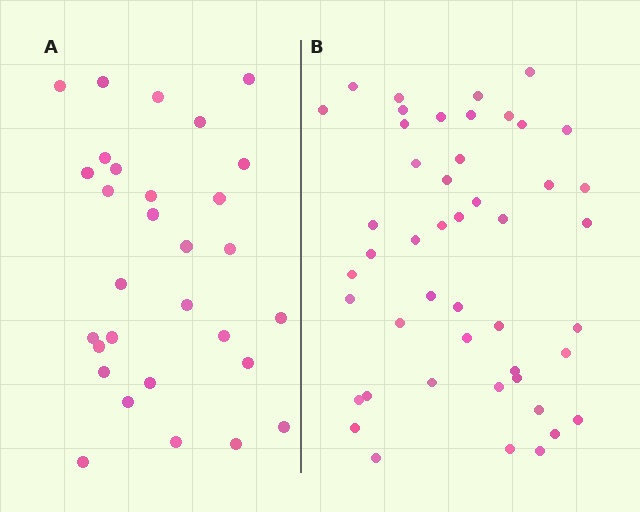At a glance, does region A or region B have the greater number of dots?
Region B (the right region) has more dots.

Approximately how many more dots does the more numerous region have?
Region B has approximately 15 more dots than region A.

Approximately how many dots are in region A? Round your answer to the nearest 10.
About 30 dots.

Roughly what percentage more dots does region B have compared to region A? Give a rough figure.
About 55% more.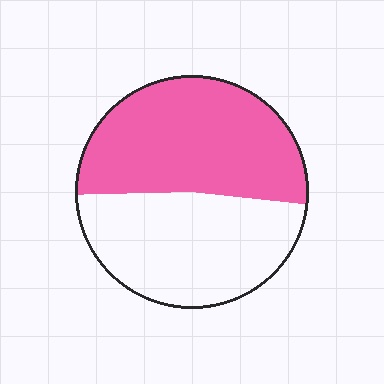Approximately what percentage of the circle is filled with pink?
Approximately 50%.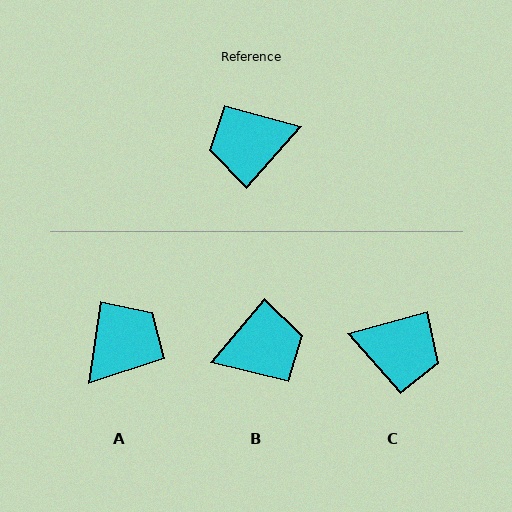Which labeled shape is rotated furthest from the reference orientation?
B, about 179 degrees away.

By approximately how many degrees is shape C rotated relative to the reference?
Approximately 147 degrees counter-clockwise.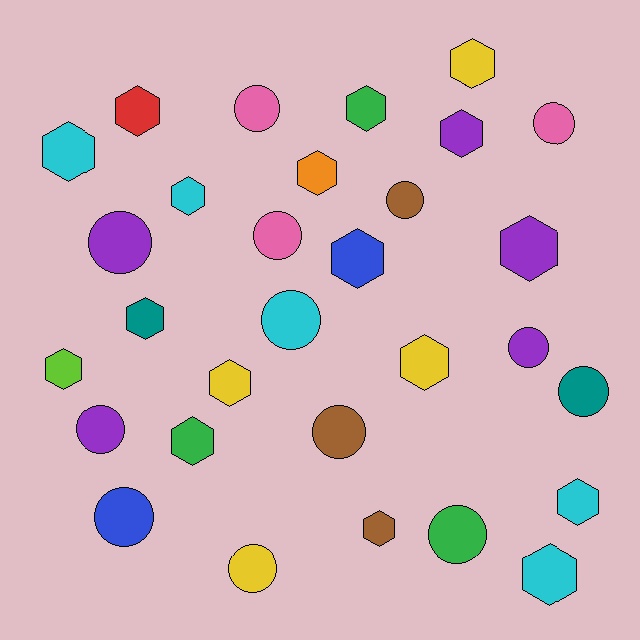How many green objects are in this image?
There are 3 green objects.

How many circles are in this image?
There are 13 circles.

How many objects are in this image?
There are 30 objects.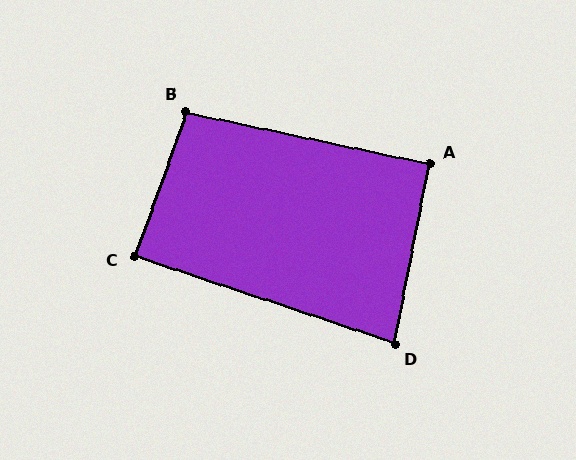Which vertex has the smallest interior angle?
D, at approximately 82 degrees.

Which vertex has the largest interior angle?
B, at approximately 98 degrees.